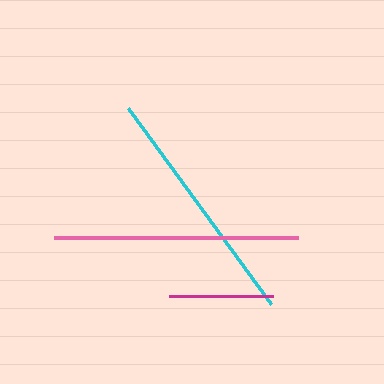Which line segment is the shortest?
The magenta line is the shortest at approximately 104 pixels.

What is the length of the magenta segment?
The magenta segment is approximately 104 pixels long.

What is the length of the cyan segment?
The cyan segment is approximately 242 pixels long.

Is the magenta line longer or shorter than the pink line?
The pink line is longer than the magenta line.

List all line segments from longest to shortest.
From longest to shortest: pink, cyan, magenta.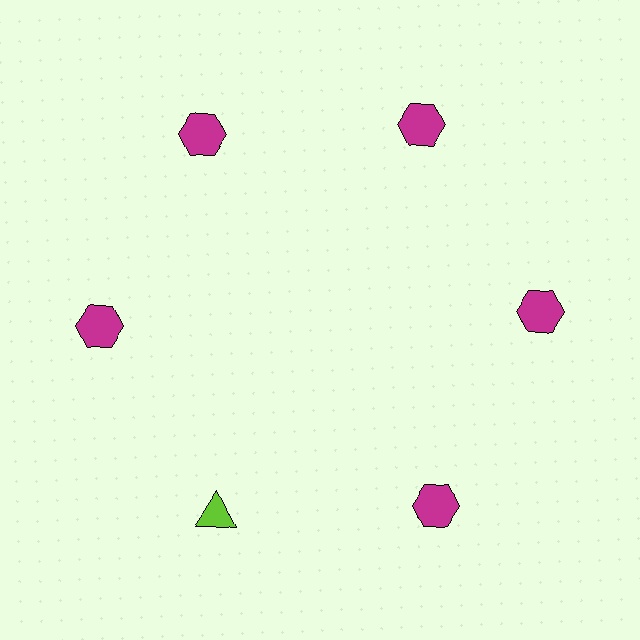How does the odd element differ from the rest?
It differs in both color (lime instead of magenta) and shape (triangle instead of hexagon).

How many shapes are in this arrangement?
There are 6 shapes arranged in a ring pattern.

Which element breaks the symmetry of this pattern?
The lime triangle at roughly the 7 o'clock position breaks the symmetry. All other shapes are magenta hexagons.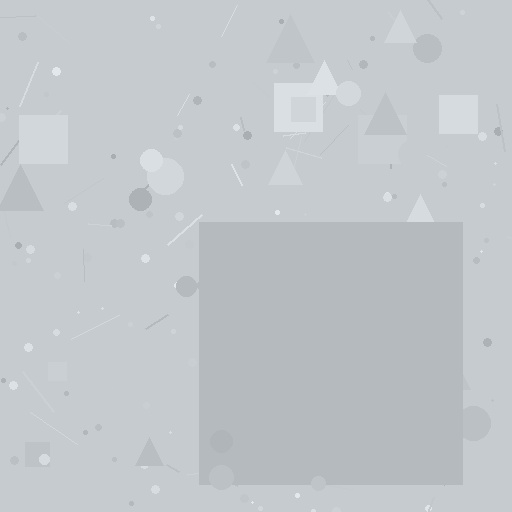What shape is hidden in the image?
A square is hidden in the image.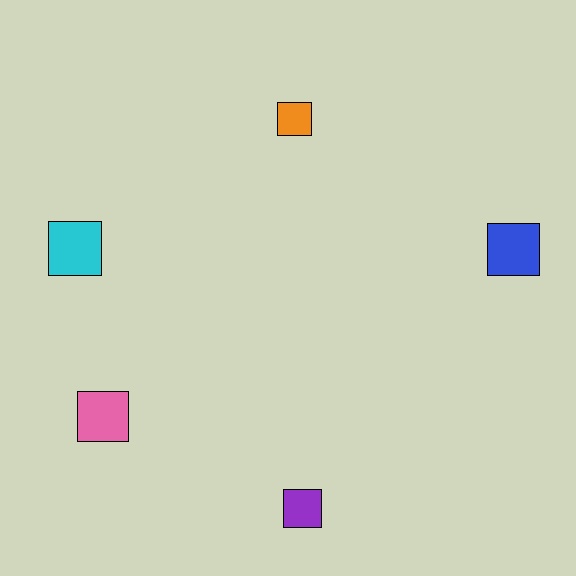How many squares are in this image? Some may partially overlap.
There are 5 squares.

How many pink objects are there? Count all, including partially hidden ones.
There is 1 pink object.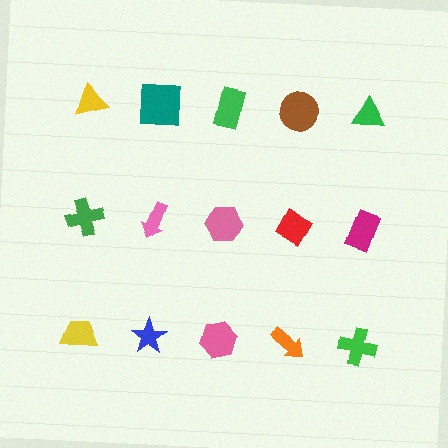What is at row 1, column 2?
A teal square.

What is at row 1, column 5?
A green triangle.